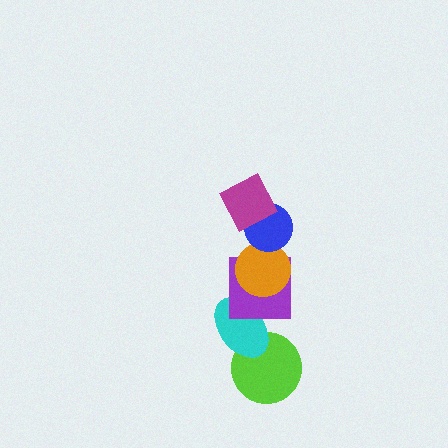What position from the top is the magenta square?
The magenta square is 1st from the top.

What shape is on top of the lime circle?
The cyan ellipse is on top of the lime circle.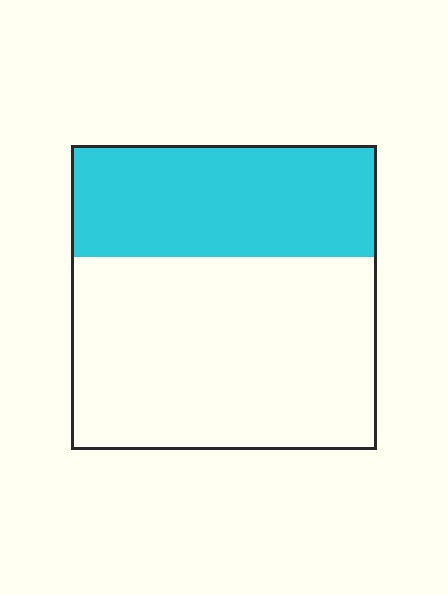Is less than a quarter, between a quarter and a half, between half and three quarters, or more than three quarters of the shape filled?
Between a quarter and a half.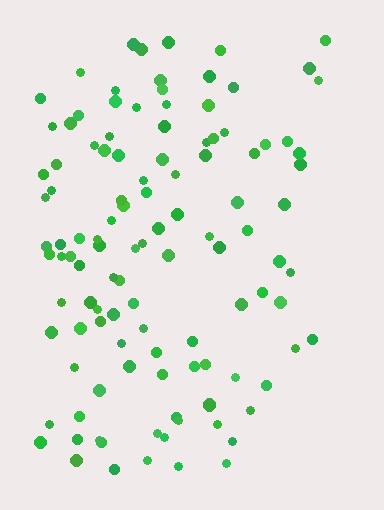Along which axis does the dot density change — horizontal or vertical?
Horizontal.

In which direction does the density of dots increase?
From right to left, with the left side densest.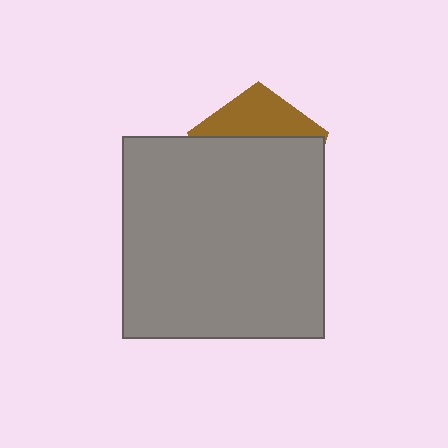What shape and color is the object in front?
The object in front is a gray square.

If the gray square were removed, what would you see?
You would see the complete brown pentagon.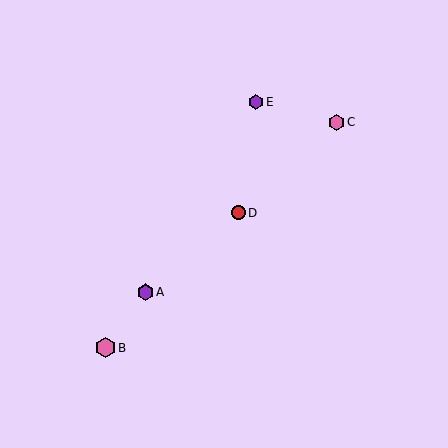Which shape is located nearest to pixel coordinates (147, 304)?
The purple hexagon (labeled A) at (145, 292) is nearest to that location.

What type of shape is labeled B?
Shape B is a pink hexagon.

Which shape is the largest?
The pink hexagon (labeled B) is the largest.